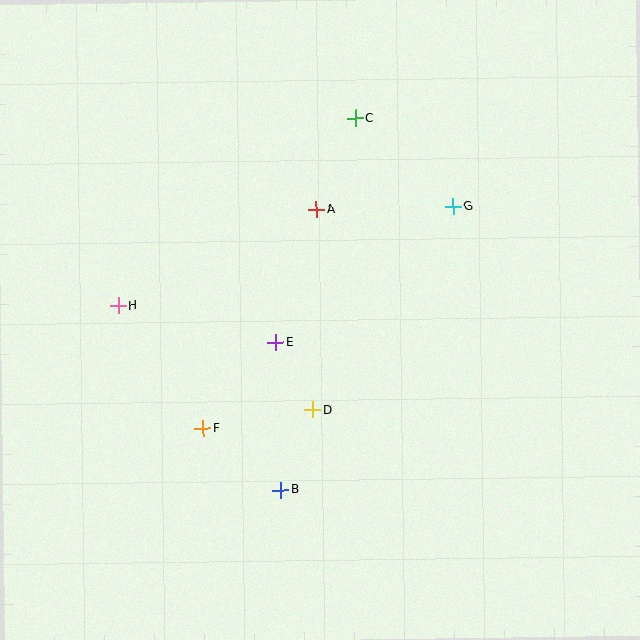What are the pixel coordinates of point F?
Point F is at (203, 428).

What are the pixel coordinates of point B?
Point B is at (281, 490).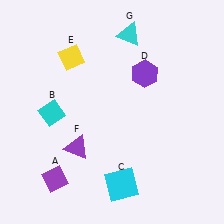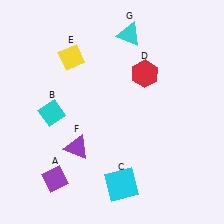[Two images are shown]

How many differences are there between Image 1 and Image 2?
There is 1 difference between the two images.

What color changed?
The hexagon (D) changed from purple in Image 1 to red in Image 2.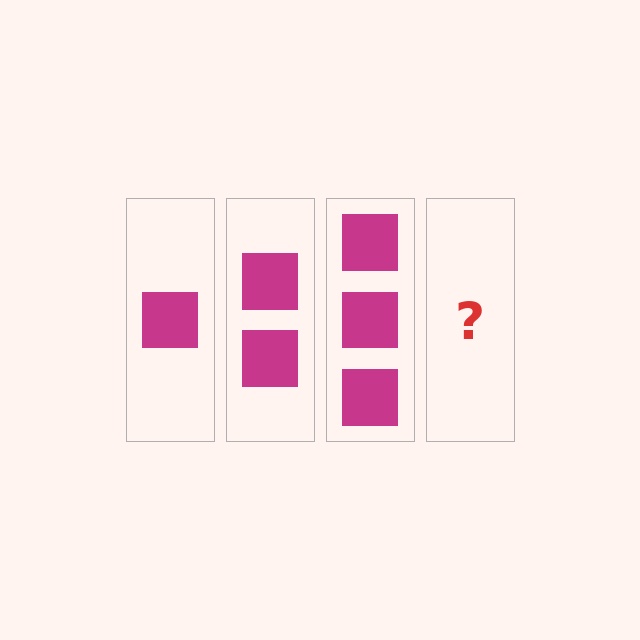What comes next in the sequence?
The next element should be 4 squares.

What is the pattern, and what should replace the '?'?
The pattern is that each step adds one more square. The '?' should be 4 squares.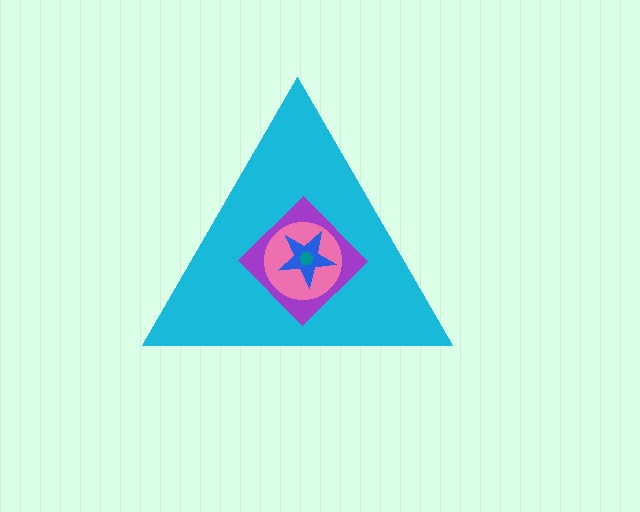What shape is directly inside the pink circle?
The blue star.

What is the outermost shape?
The cyan triangle.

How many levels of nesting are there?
5.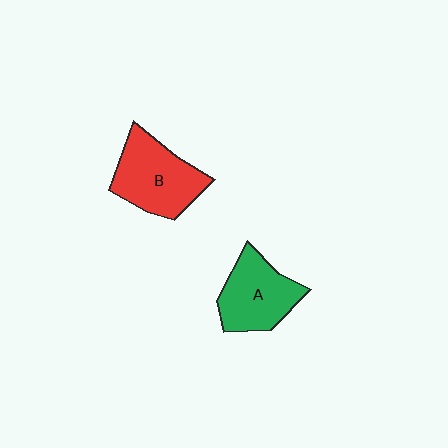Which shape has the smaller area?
Shape A (green).